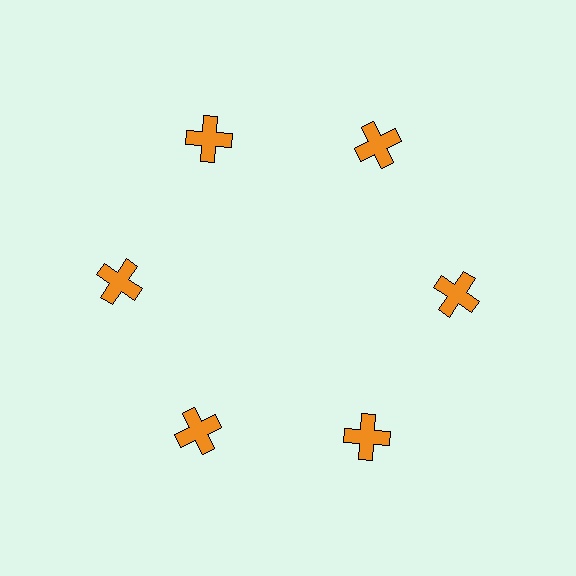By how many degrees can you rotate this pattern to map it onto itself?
The pattern maps onto itself every 60 degrees of rotation.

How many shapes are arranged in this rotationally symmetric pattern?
There are 6 shapes, arranged in 6 groups of 1.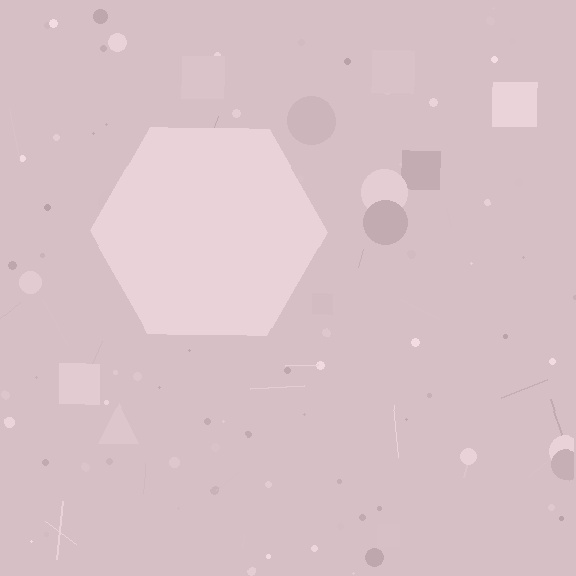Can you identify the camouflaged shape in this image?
The camouflaged shape is a hexagon.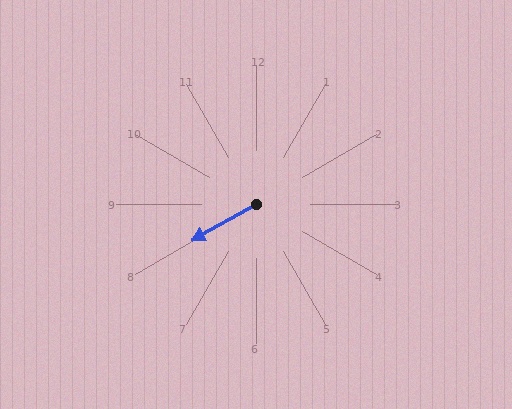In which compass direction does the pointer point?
Southwest.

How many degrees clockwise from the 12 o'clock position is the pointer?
Approximately 241 degrees.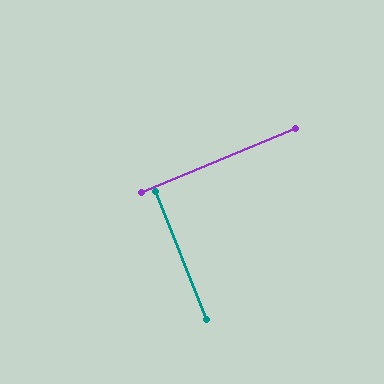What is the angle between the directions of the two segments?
Approximately 89 degrees.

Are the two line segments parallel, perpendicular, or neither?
Perpendicular — they meet at approximately 89°.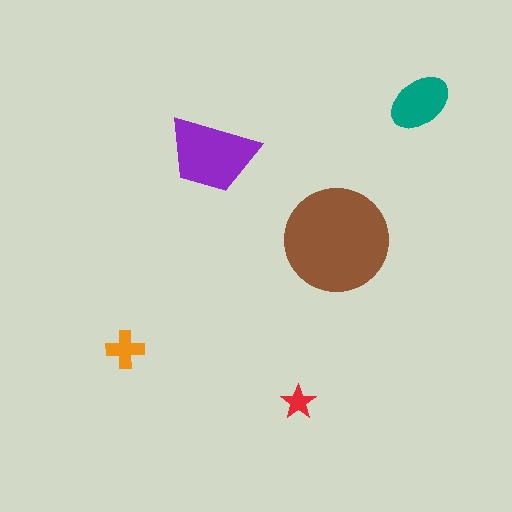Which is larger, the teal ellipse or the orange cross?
The teal ellipse.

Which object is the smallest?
The red star.